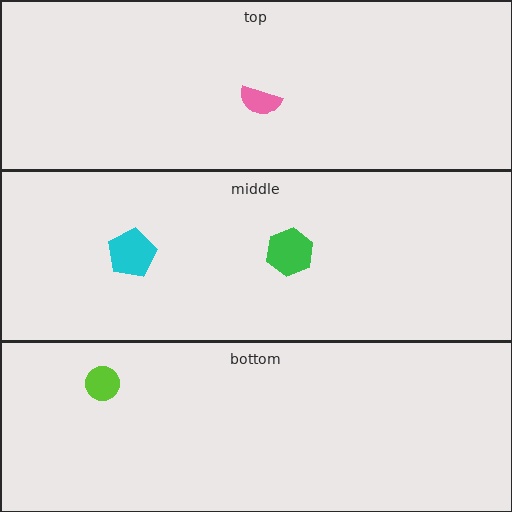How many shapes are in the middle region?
2.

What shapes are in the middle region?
The cyan pentagon, the green hexagon.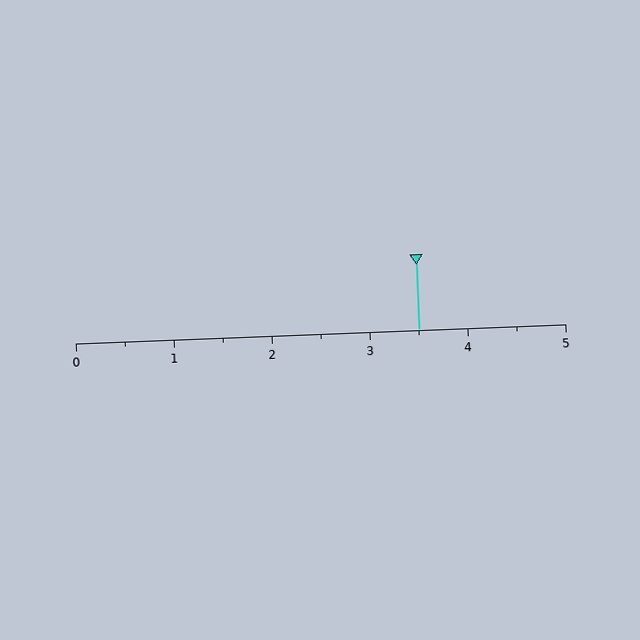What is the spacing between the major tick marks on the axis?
The major ticks are spaced 1 apart.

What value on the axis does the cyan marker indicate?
The marker indicates approximately 3.5.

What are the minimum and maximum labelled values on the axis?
The axis runs from 0 to 5.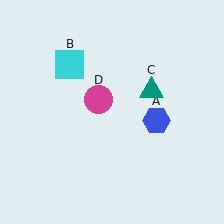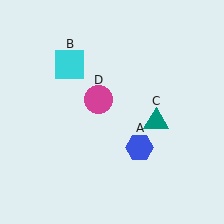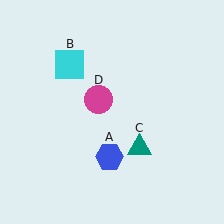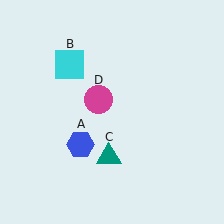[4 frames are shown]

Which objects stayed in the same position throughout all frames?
Cyan square (object B) and magenta circle (object D) remained stationary.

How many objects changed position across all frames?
2 objects changed position: blue hexagon (object A), teal triangle (object C).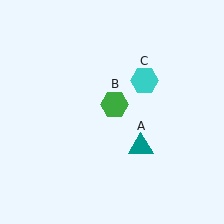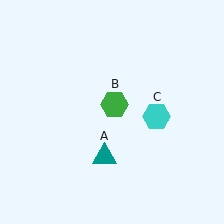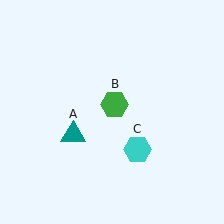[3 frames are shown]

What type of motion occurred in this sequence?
The teal triangle (object A), cyan hexagon (object C) rotated clockwise around the center of the scene.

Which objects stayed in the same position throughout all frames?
Green hexagon (object B) remained stationary.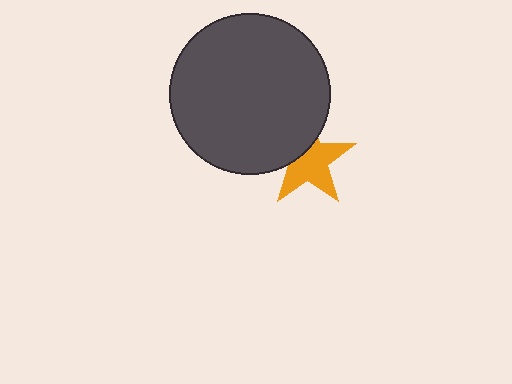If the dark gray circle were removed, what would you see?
You would see the complete orange star.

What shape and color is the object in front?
The object in front is a dark gray circle.